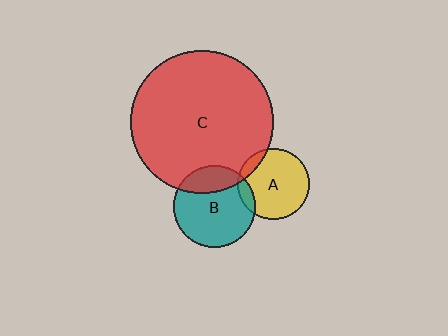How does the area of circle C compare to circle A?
Approximately 4.0 times.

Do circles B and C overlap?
Yes.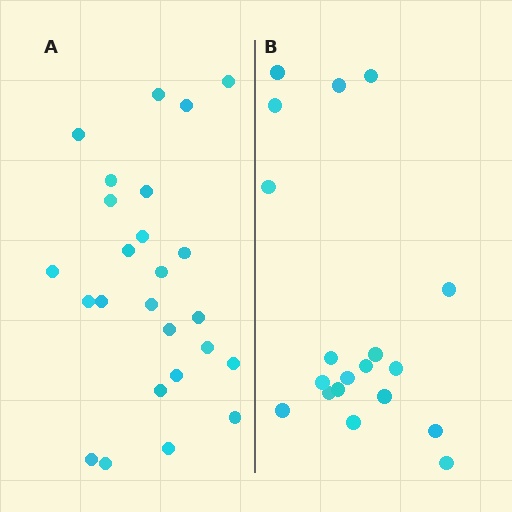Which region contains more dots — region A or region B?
Region A (the left region) has more dots.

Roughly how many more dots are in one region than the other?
Region A has about 6 more dots than region B.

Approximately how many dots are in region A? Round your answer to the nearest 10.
About 20 dots. (The exact count is 25, which rounds to 20.)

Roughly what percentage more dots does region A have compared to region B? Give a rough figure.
About 30% more.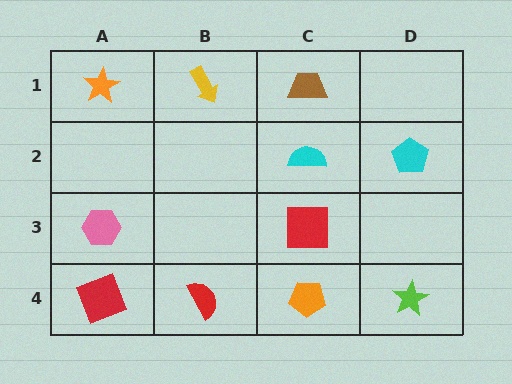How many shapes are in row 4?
4 shapes.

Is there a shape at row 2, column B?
No, that cell is empty.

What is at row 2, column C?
A cyan semicircle.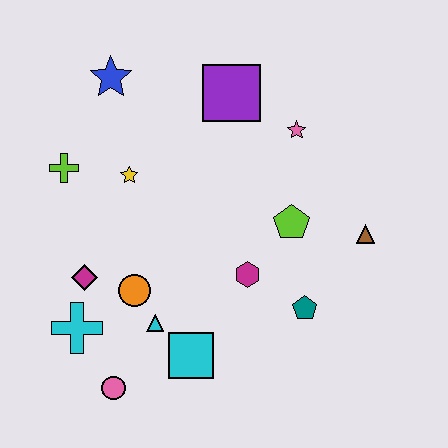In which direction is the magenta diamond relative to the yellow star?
The magenta diamond is below the yellow star.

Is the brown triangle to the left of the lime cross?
No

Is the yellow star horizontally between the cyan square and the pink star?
No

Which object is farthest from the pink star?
The pink circle is farthest from the pink star.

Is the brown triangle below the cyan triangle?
No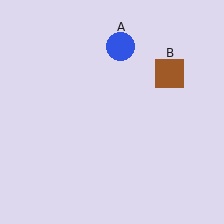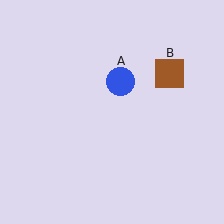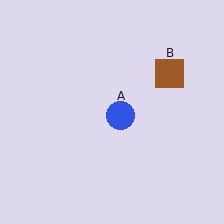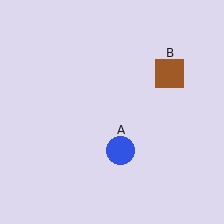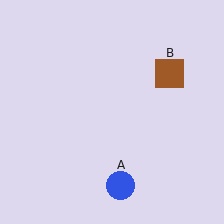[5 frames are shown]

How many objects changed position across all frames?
1 object changed position: blue circle (object A).